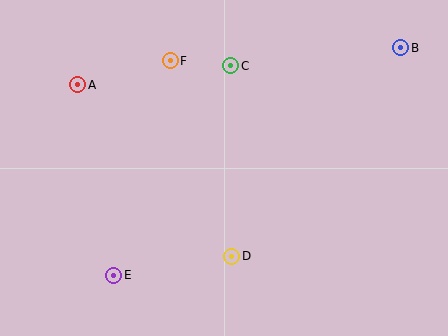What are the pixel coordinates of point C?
Point C is at (231, 66).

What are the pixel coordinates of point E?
Point E is at (114, 275).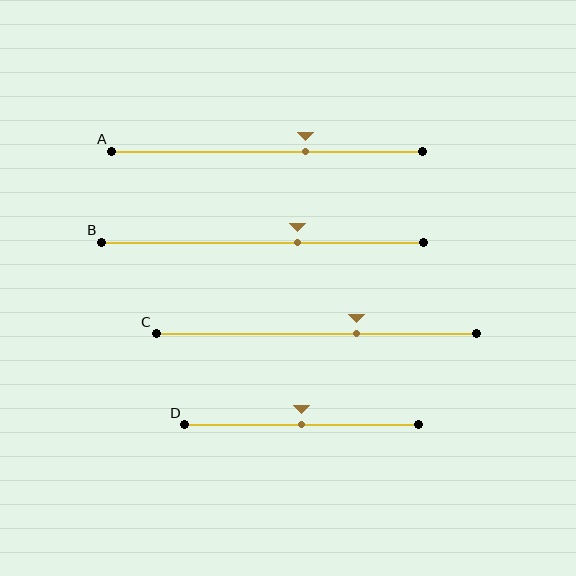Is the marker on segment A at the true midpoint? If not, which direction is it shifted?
No, the marker on segment A is shifted to the right by about 12% of the segment length.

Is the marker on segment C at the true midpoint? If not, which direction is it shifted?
No, the marker on segment C is shifted to the right by about 13% of the segment length.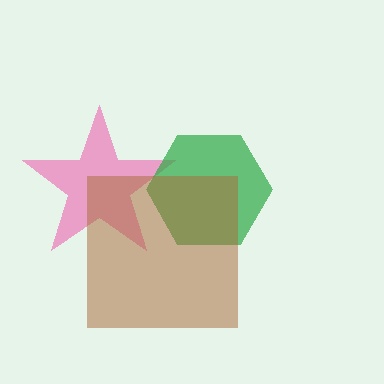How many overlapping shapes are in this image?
There are 3 overlapping shapes in the image.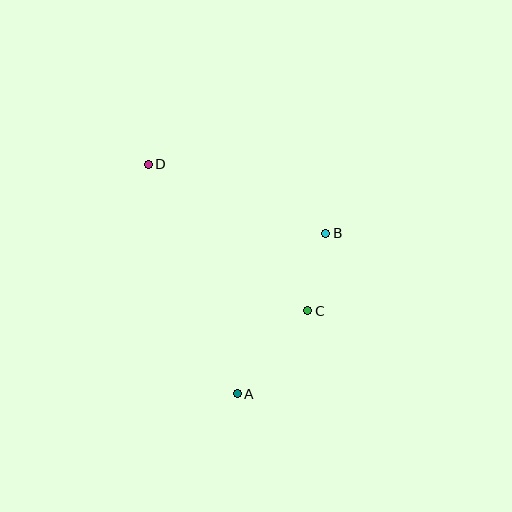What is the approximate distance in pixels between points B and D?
The distance between B and D is approximately 191 pixels.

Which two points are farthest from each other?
Points A and D are farthest from each other.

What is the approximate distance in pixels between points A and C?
The distance between A and C is approximately 109 pixels.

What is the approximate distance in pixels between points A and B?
The distance between A and B is approximately 184 pixels.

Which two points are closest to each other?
Points B and C are closest to each other.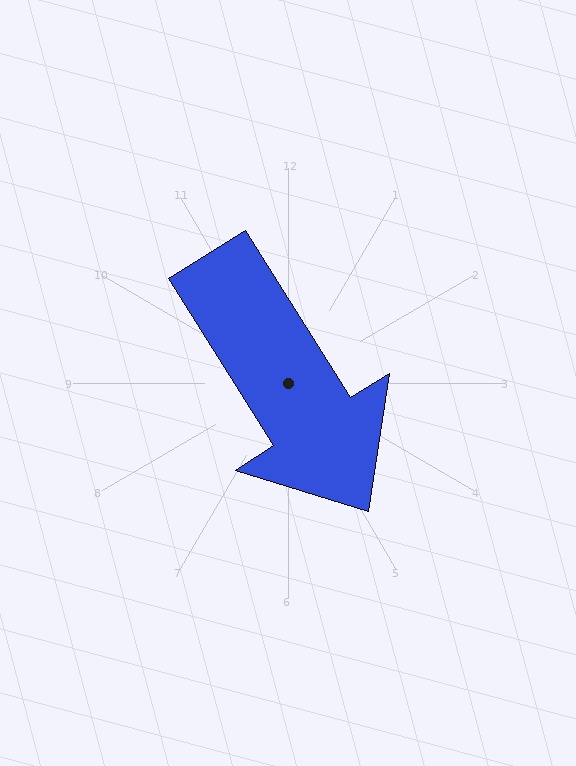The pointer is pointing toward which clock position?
Roughly 5 o'clock.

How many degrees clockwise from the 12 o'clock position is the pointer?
Approximately 148 degrees.